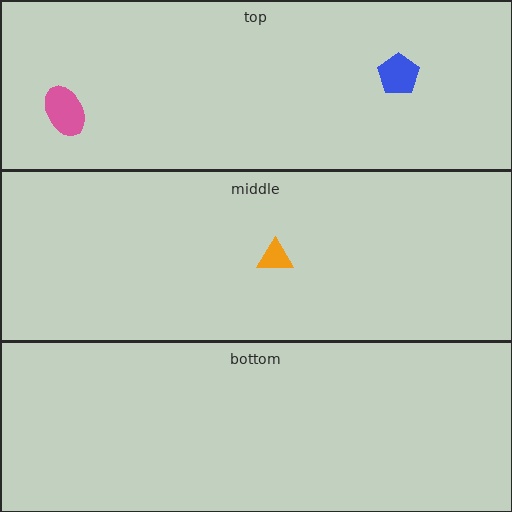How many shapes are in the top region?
2.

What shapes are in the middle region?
The orange triangle.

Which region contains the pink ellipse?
The top region.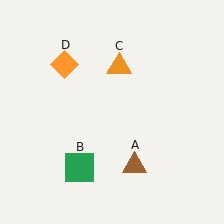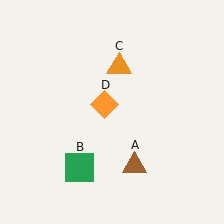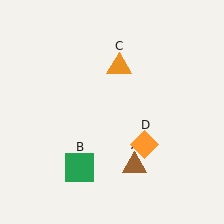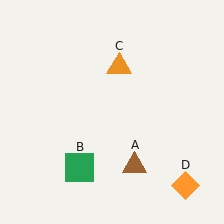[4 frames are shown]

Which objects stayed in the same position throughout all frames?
Brown triangle (object A) and green square (object B) and orange triangle (object C) remained stationary.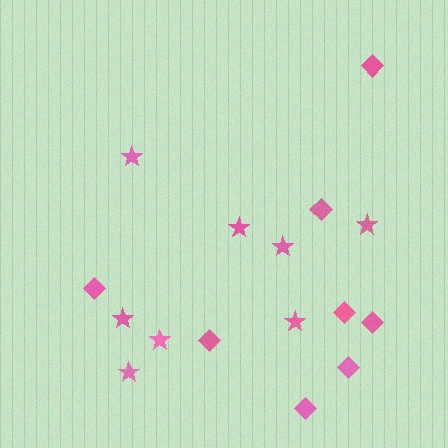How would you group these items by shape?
There are 2 groups: one group of stars (8) and one group of diamonds (8).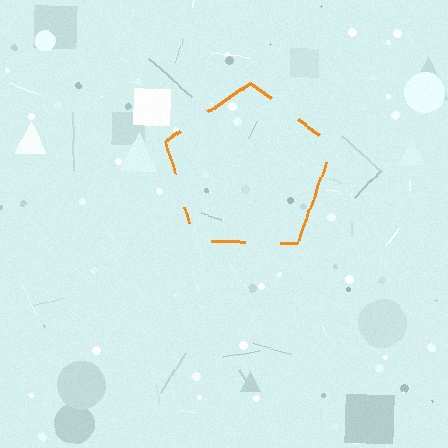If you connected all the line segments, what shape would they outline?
They would outline a pentagon.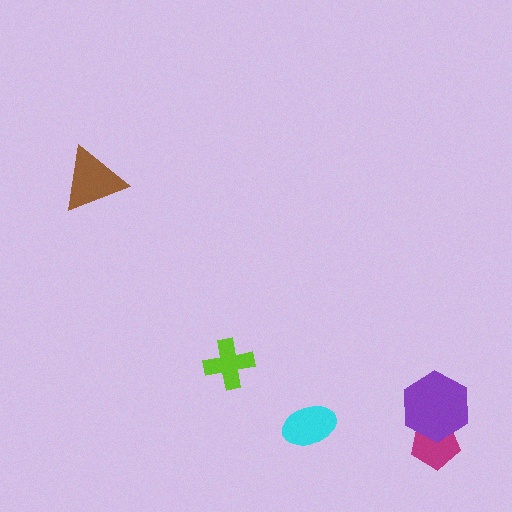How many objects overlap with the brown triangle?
0 objects overlap with the brown triangle.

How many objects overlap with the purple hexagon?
1 object overlaps with the purple hexagon.